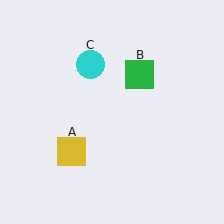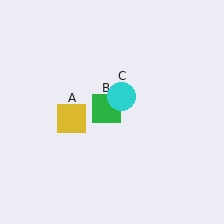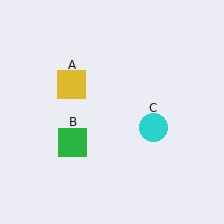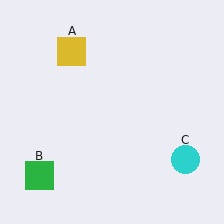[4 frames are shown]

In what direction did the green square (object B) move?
The green square (object B) moved down and to the left.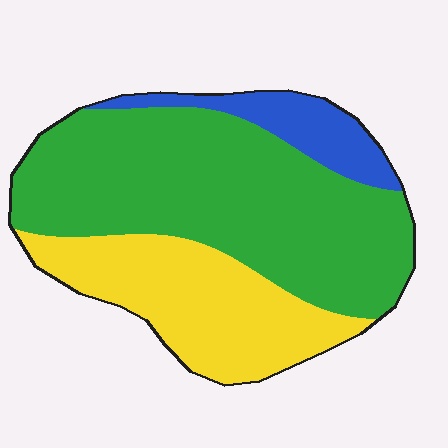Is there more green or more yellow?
Green.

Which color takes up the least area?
Blue, at roughly 10%.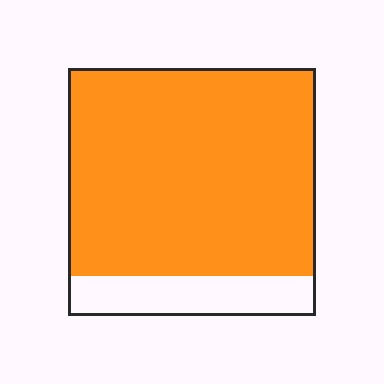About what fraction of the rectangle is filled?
About five sixths (5/6).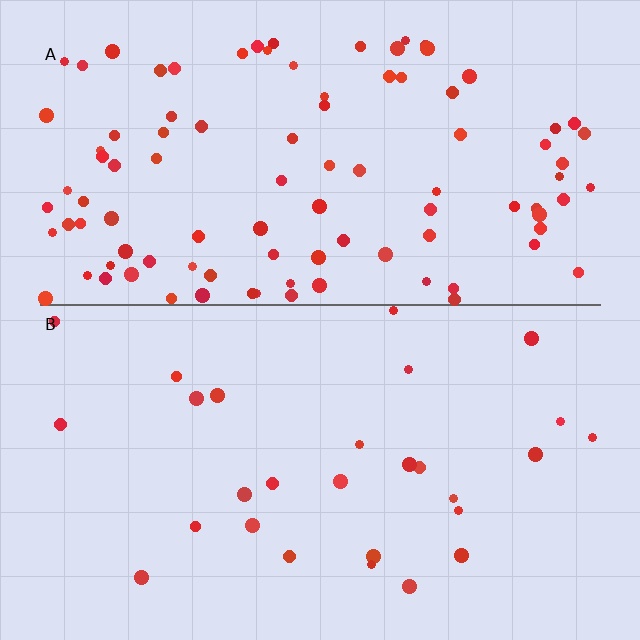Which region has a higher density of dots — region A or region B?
A (the top).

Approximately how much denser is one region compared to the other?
Approximately 3.6× — region A over region B.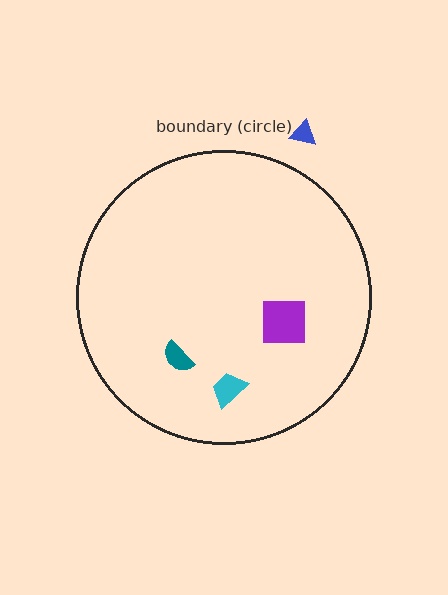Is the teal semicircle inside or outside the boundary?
Inside.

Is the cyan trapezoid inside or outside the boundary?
Inside.